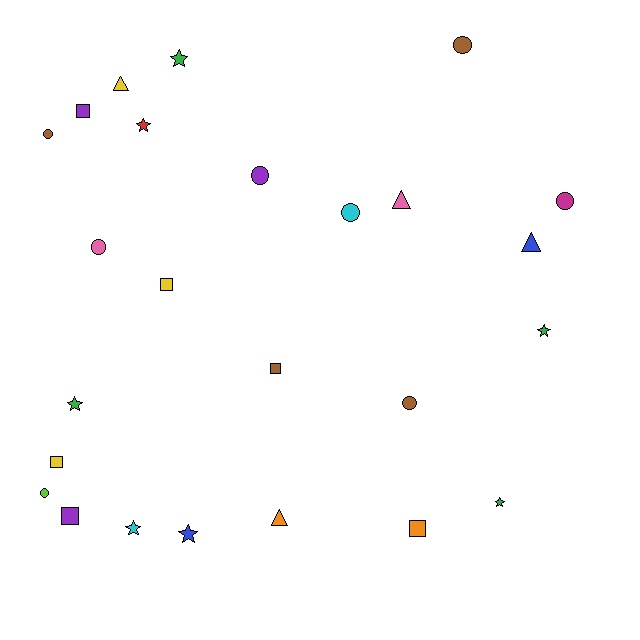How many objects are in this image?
There are 25 objects.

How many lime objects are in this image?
There is 1 lime object.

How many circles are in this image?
There are 8 circles.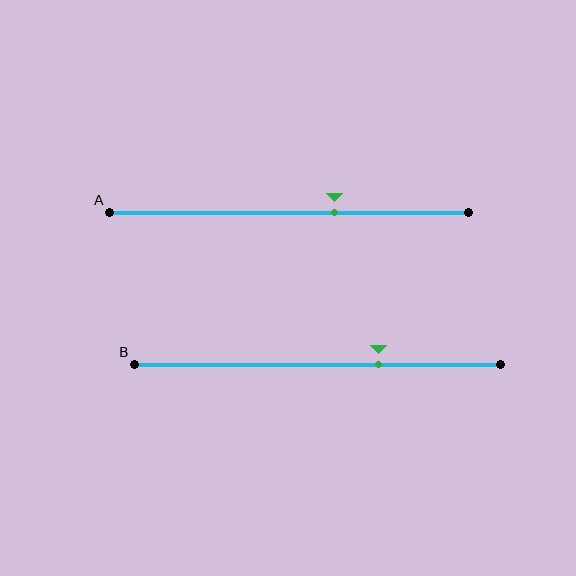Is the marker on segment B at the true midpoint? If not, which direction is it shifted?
No, the marker on segment B is shifted to the right by about 17% of the segment length.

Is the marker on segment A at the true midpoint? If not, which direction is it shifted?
No, the marker on segment A is shifted to the right by about 13% of the segment length.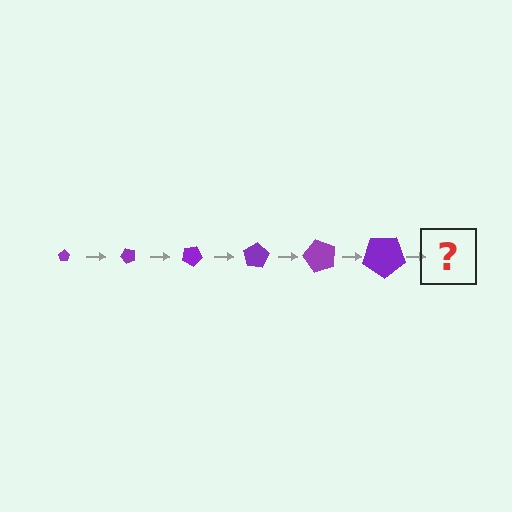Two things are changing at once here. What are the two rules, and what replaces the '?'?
The two rules are that the pentagon grows larger each step and it rotates 50 degrees each step. The '?' should be a pentagon, larger than the previous one and rotated 300 degrees from the start.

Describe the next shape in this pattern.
It should be a pentagon, larger than the previous one and rotated 300 degrees from the start.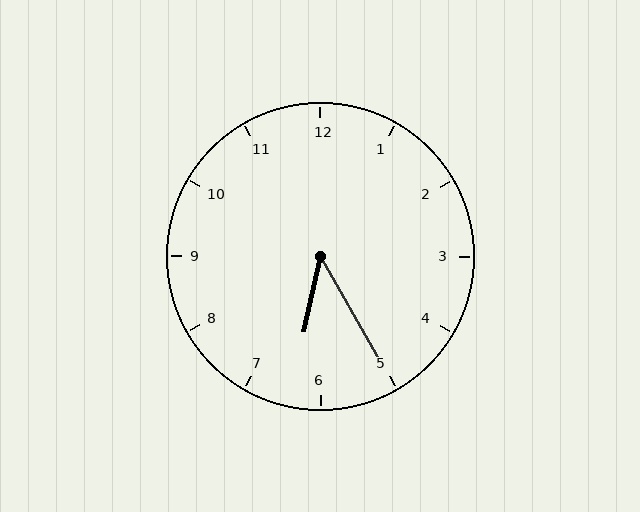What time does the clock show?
6:25.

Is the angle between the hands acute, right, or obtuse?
It is acute.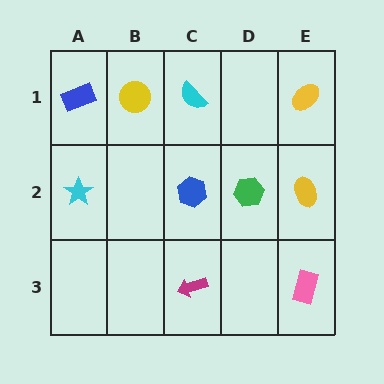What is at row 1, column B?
A yellow circle.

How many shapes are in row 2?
4 shapes.